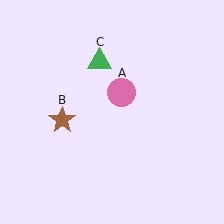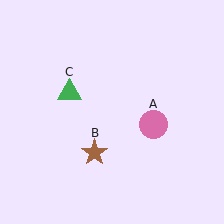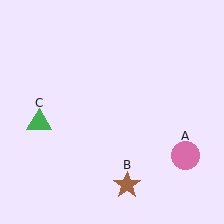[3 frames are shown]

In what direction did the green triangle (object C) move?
The green triangle (object C) moved down and to the left.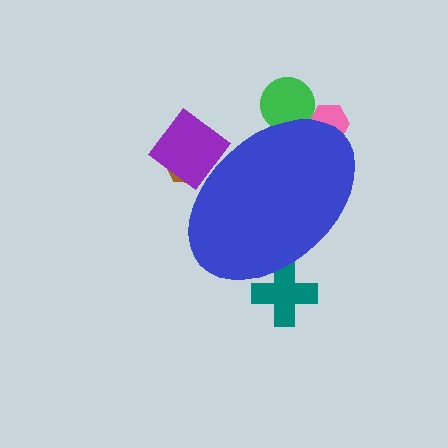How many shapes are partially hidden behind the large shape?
5 shapes are partially hidden.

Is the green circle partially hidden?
Yes, the green circle is partially hidden behind the blue ellipse.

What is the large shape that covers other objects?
A blue ellipse.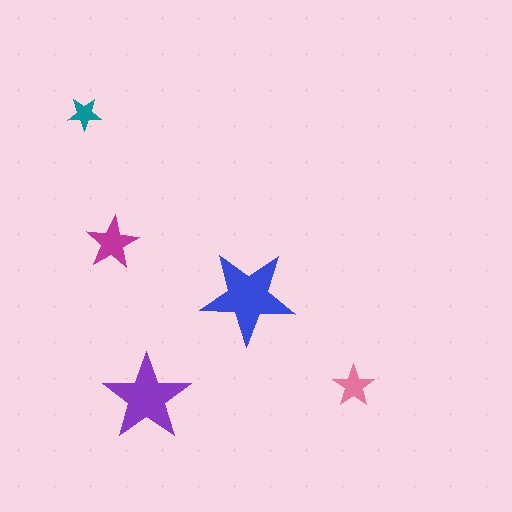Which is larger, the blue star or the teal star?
The blue one.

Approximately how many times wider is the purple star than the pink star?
About 2 times wider.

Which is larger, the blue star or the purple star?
The blue one.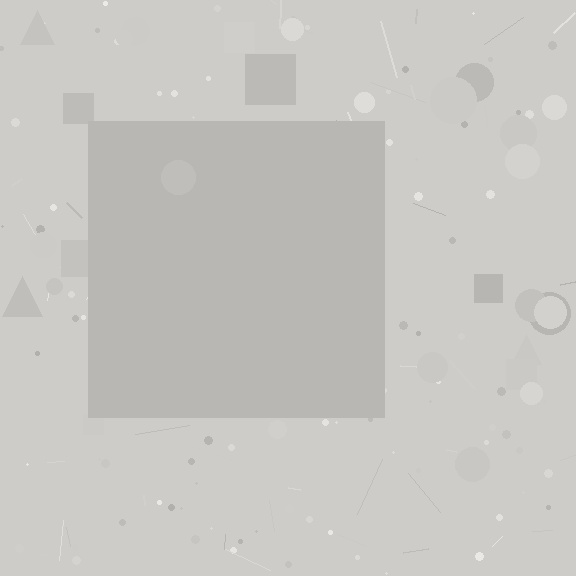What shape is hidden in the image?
A square is hidden in the image.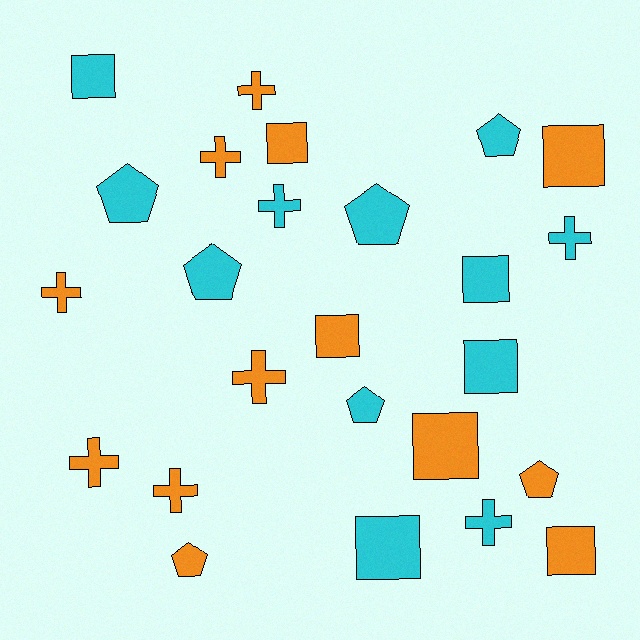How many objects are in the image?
There are 25 objects.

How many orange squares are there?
There are 5 orange squares.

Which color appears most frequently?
Orange, with 13 objects.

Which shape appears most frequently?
Cross, with 9 objects.